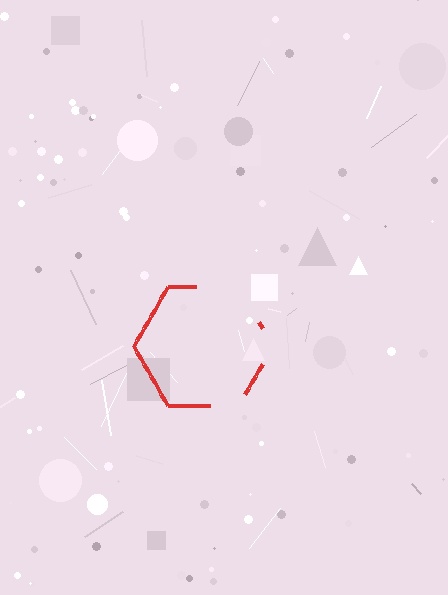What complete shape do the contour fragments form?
The contour fragments form a hexagon.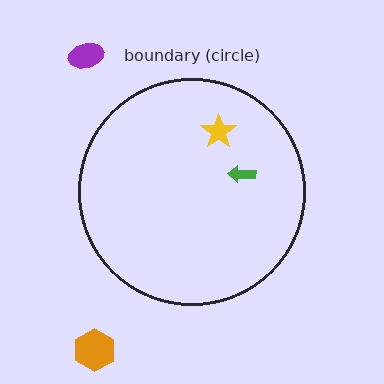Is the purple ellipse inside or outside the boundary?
Outside.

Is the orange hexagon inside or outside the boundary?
Outside.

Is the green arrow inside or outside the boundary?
Inside.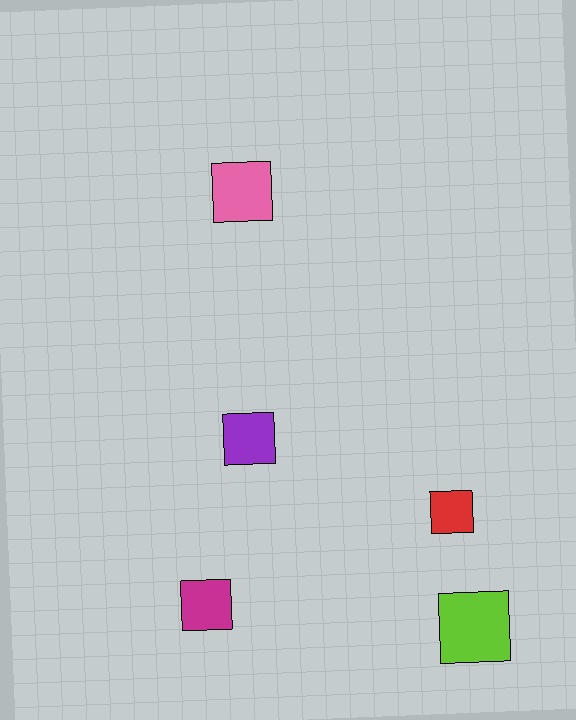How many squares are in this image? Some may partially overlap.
There are 5 squares.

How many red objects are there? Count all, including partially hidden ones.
There is 1 red object.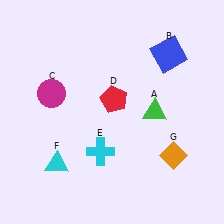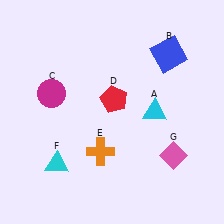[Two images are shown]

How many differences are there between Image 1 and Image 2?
There are 3 differences between the two images.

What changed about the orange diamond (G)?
In Image 1, G is orange. In Image 2, it changed to pink.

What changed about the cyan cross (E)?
In Image 1, E is cyan. In Image 2, it changed to orange.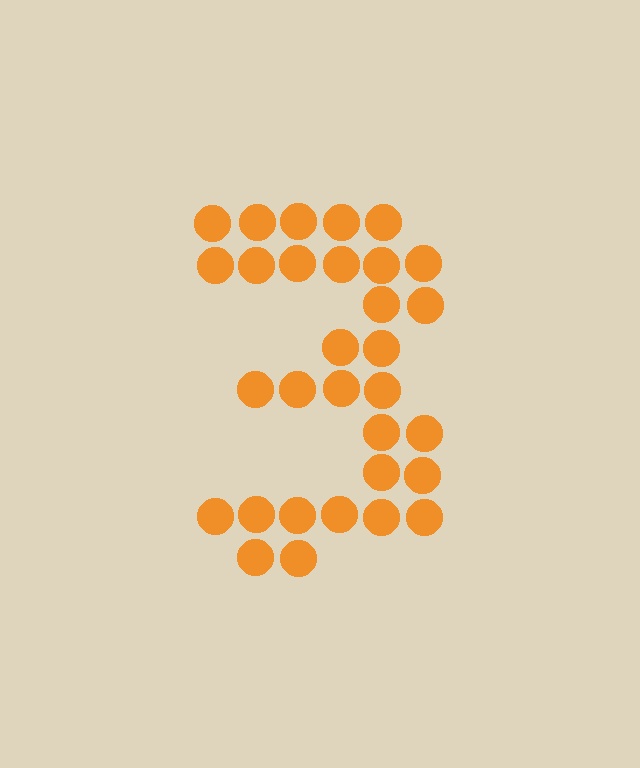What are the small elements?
The small elements are circles.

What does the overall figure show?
The overall figure shows the digit 3.